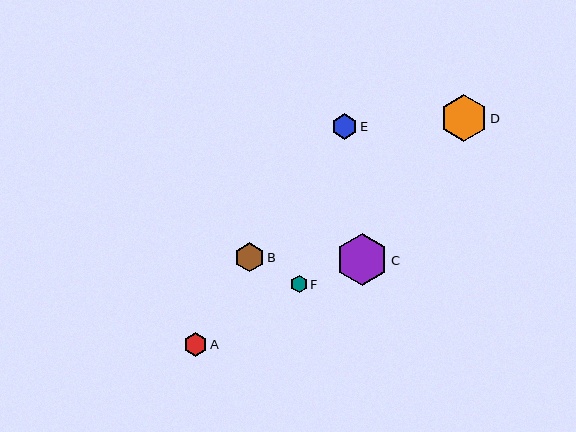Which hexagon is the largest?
Hexagon C is the largest with a size of approximately 52 pixels.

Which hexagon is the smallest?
Hexagon F is the smallest with a size of approximately 17 pixels.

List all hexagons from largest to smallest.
From largest to smallest: C, D, B, E, A, F.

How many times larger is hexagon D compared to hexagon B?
Hexagon D is approximately 1.6 times the size of hexagon B.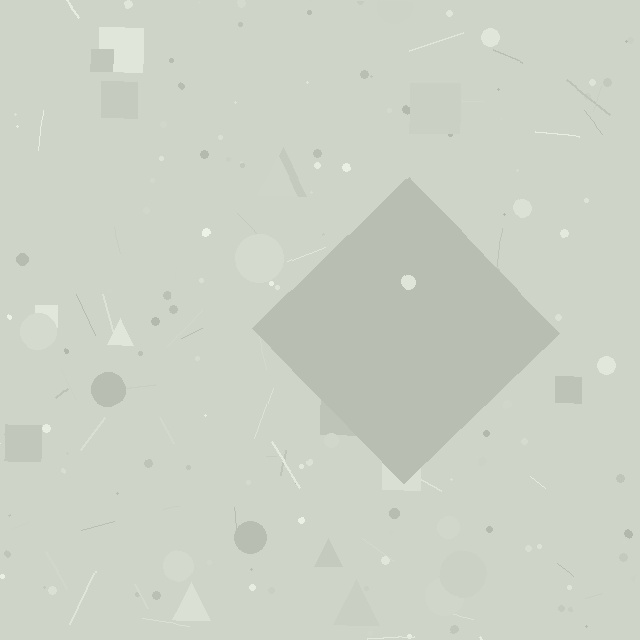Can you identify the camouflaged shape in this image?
The camouflaged shape is a diamond.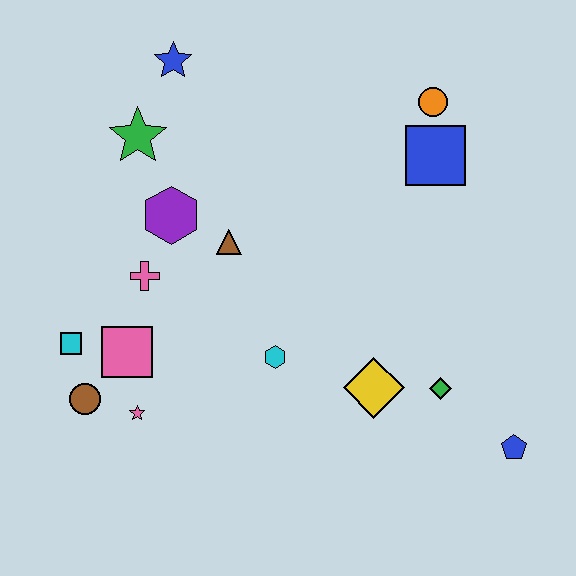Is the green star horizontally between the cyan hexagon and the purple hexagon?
No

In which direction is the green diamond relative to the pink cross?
The green diamond is to the right of the pink cross.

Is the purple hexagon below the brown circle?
No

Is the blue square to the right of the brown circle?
Yes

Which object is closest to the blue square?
The orange circle is closest to the blue square.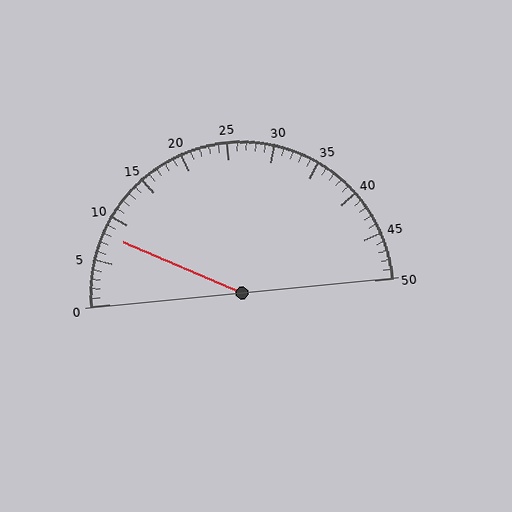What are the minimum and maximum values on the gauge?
The gauge ranges from 0 to 50.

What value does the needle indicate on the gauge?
The needle indicates approximately 8.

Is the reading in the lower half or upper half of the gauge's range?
The reading is in the lower half of the range (0 to 50).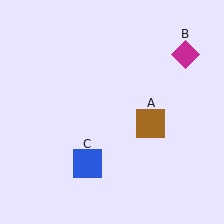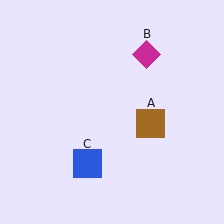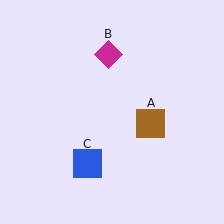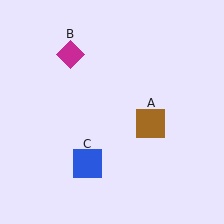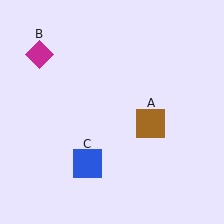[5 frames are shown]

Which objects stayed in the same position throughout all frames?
Brown square (object A) and blue square (object C) remained stationary.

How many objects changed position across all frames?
1 object changed position: magenta diamond (object B).